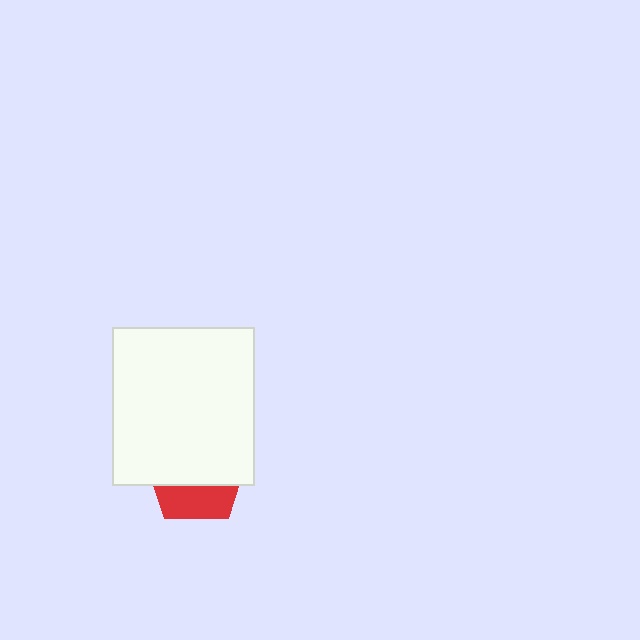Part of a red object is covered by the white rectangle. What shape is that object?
It is a pentagon.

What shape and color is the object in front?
The object in front is a white rectangle.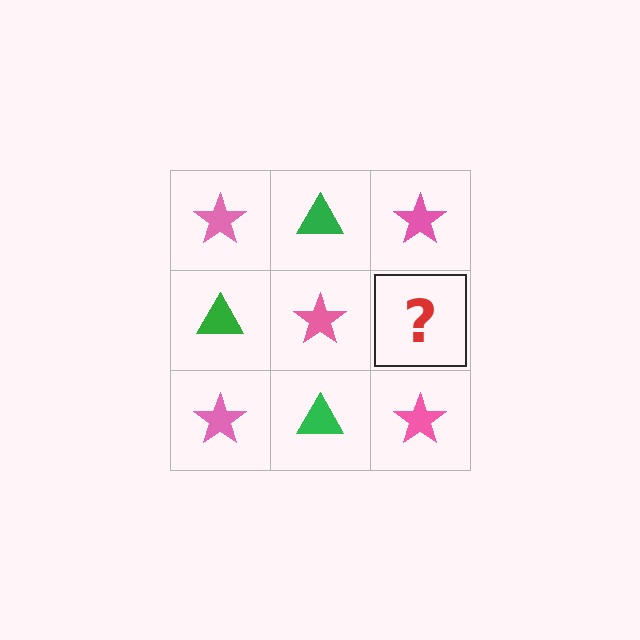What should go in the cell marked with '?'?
The missing cell should contain a green triangle.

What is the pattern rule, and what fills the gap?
The rule is that it alternates pink star and green triangle in a checkerboard pattern. The gap should be filled with a green triangle.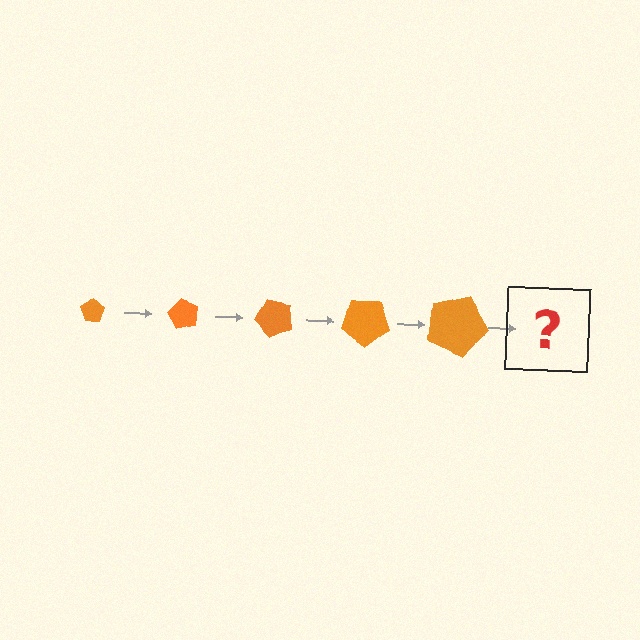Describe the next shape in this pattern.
It should be a pentagon, larger than the previous one and rotated 300 degrees from the start.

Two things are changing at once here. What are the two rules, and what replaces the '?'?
The two rules are that the pentagon grows larger each step and it rotates 60 degrees each step. The '?' should be a pentagon, larger than the previous one and rotated 300 degrees from the start.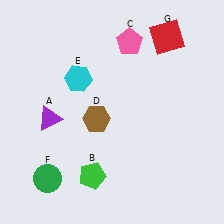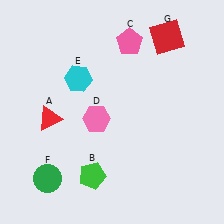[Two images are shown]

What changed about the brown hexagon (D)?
In Image 1, D is brown. In Image 2, it changed to pink.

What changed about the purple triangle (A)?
In Image 1, A is purple. In Image 2, it changed to red.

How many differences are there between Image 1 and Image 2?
There are 2 differences between the two images.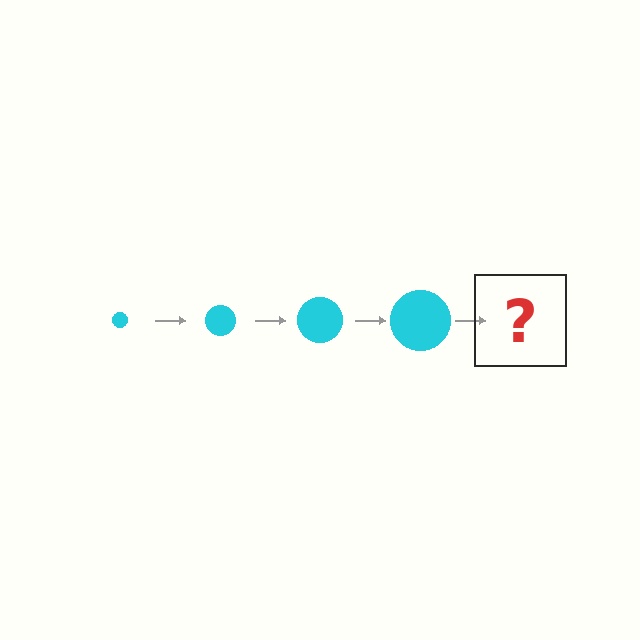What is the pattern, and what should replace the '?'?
The pattern is that the circle gets progressively larger each step. The '?' should be a cyan circle, larger than the previous one.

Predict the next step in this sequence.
The next step is a cyan circle, larger than the previous one.